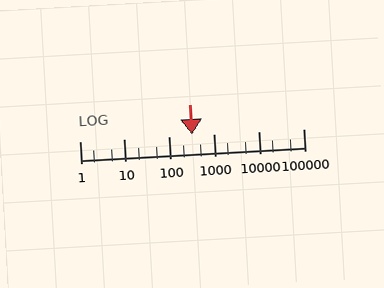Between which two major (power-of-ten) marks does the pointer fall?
The pointer is between 100 and 1000.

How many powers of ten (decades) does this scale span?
The scale spans 5 decades, from 1 to 100000.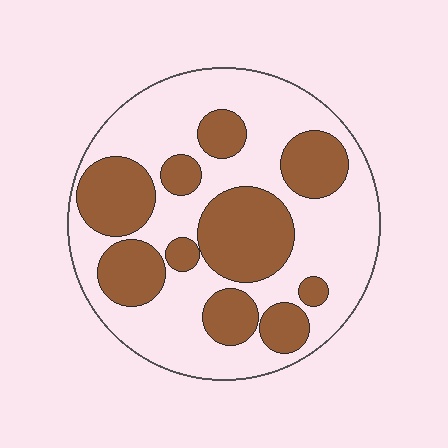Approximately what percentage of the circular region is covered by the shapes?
Approximately 40%.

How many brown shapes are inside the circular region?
10.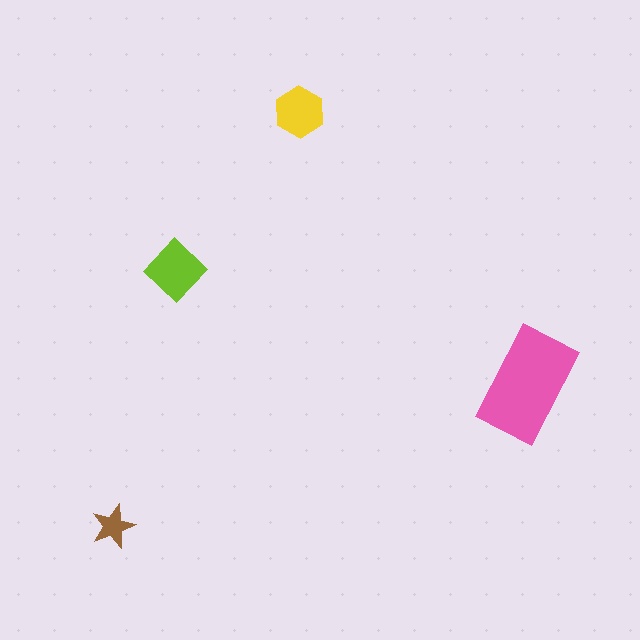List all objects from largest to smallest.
The pink rectangle, the lime diamond, the yellow hexagon, the brown star.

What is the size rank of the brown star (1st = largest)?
4th.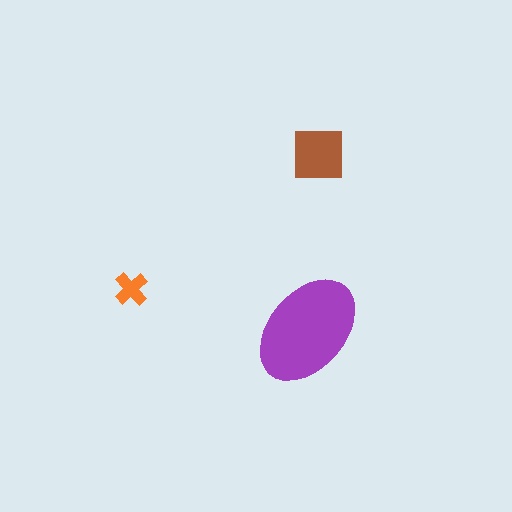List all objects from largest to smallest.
The purple ellipse, the brown square, the orange cross.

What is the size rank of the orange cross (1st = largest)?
3rd.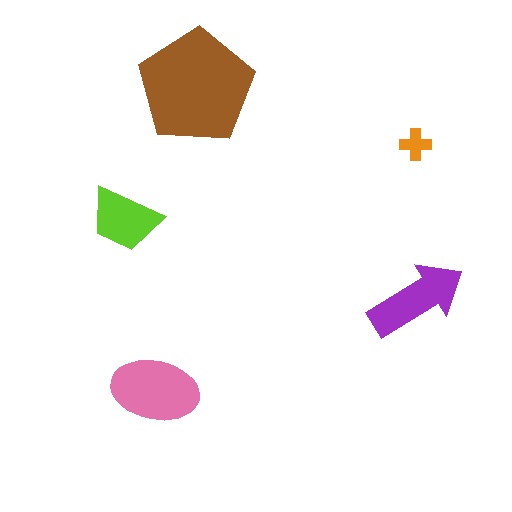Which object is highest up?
The brown pentagon is topmost.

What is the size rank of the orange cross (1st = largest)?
5th.